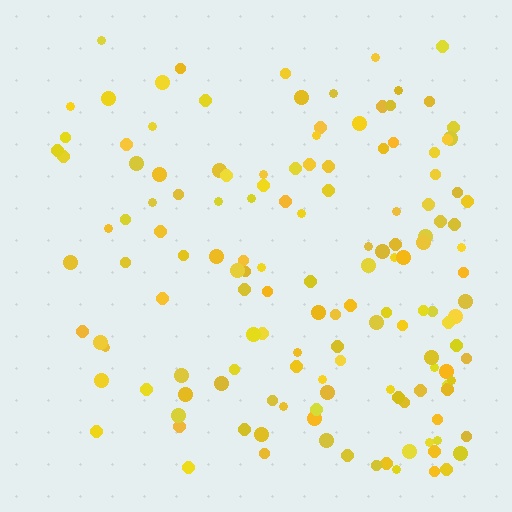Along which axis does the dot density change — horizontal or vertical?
Horizontal.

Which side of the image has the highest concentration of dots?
The right.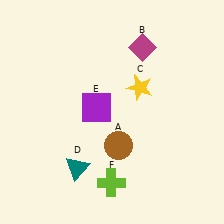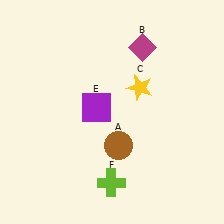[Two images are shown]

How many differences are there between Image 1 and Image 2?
There is 1 difference between the two images.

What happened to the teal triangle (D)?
The teal triangle (D) was removed in Image 2. It was in the bottom-left area of Image 1.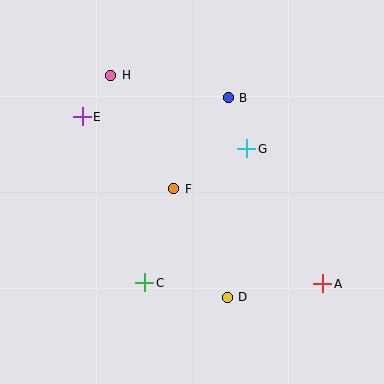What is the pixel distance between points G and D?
The distance between G and D is 150 pixels.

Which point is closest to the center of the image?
Point F at (174, 189) is closest to the center.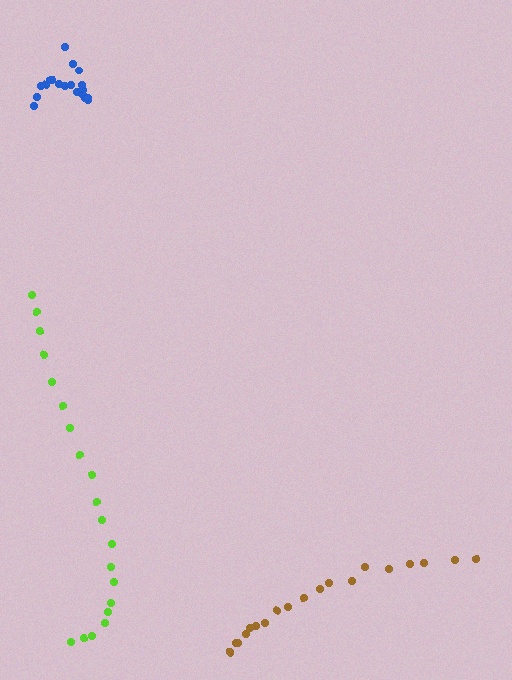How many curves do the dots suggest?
There are 3 distinct paths.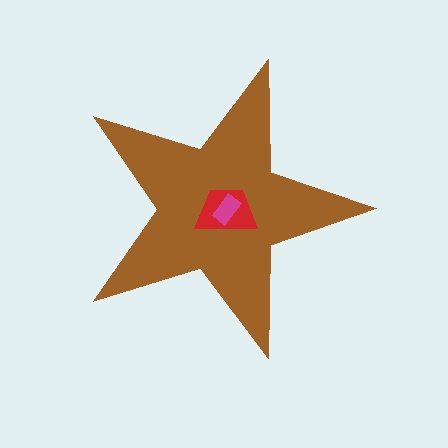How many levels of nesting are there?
3.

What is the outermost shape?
The brown star.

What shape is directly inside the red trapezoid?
The magenta rectangle.